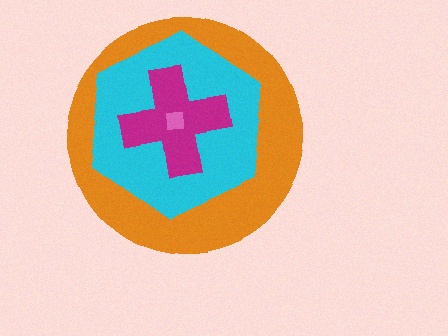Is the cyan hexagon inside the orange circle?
Yes.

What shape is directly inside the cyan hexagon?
The magenta cross.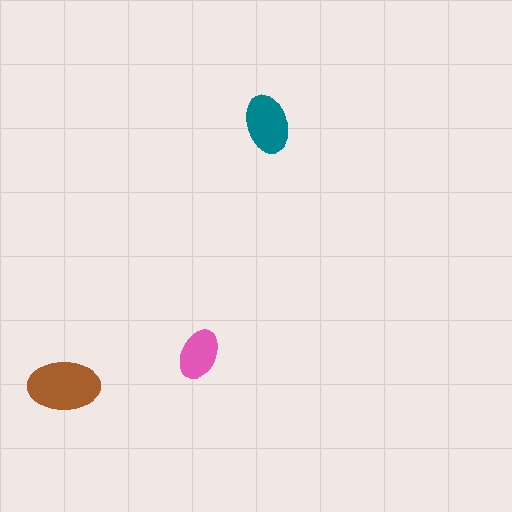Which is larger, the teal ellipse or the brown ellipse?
The brown one.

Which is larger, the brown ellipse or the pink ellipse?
The brown one.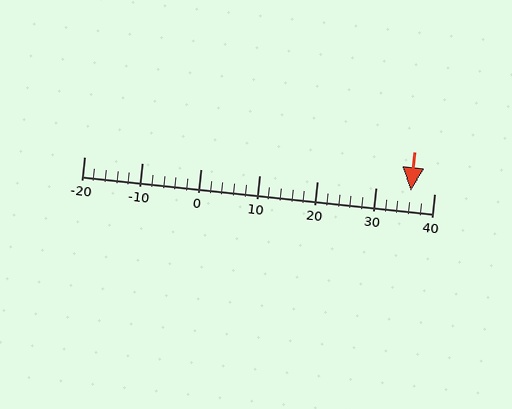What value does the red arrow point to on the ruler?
The red arrow points to approximately 36.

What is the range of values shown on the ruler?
The ruler shows values from -20 to 40.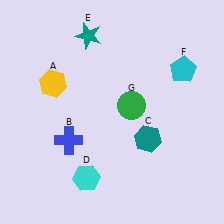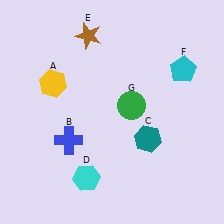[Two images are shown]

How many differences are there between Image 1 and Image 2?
There is 1 difference between the two images.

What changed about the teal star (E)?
In Image 1, E is teal. In Image 2, it changed to brown.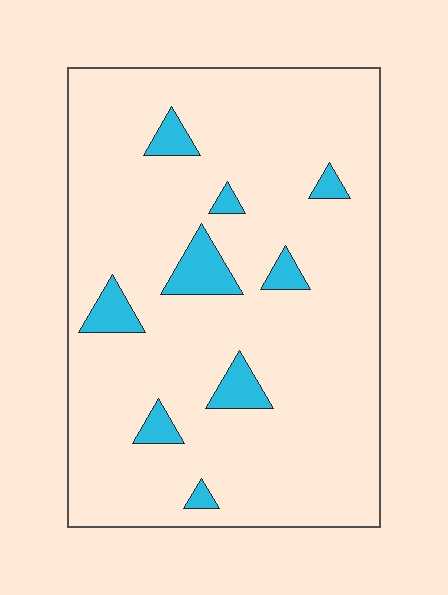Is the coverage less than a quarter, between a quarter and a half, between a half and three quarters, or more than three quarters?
Less than a quarter.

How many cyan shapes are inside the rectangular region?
9.